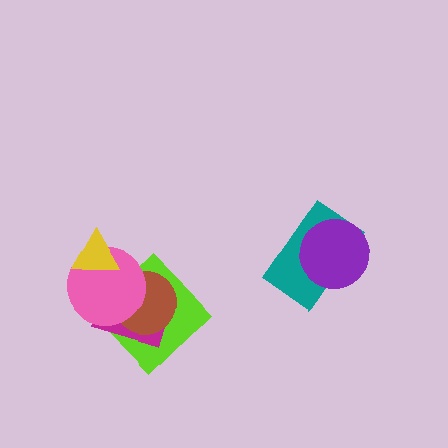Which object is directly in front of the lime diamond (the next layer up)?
The magenta rectangle is directly in front of the lime diamond.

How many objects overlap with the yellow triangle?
1 object overlaps with the yellow triangle.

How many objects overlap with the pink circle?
4 objects overlap with the pink circle.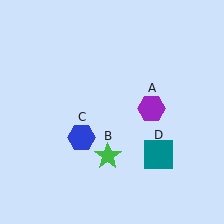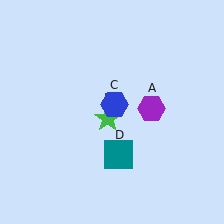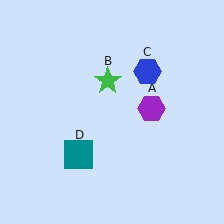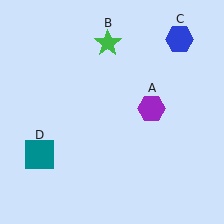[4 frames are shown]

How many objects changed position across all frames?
3 objects changed position: green star (object B), blue hexagon (object C), teal square (object D).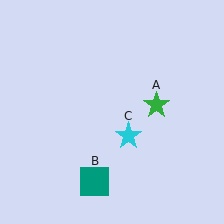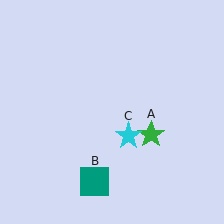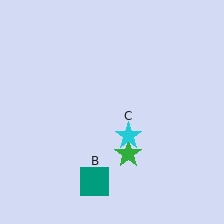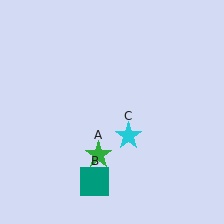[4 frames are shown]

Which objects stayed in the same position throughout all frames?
Teal square (object B) and cyan star (object C) remained stationary.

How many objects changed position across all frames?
1 object changed position: green star (object A).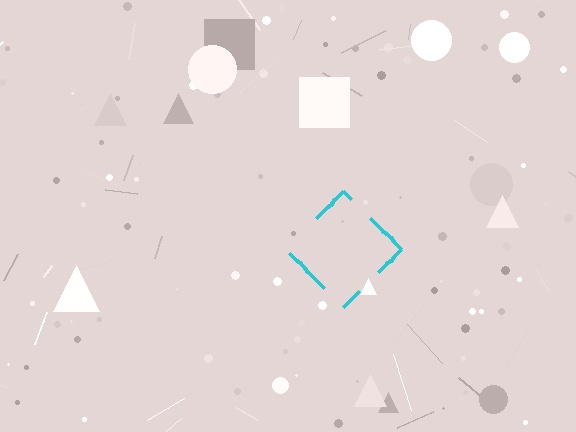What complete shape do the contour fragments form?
The contour fragments form a diamond.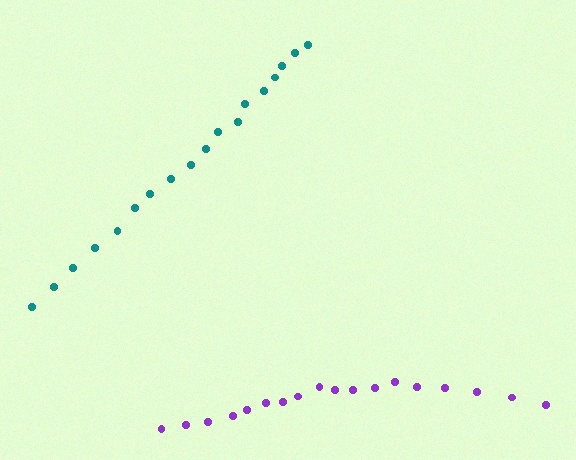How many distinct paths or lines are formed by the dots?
There are 2 distinct paths.